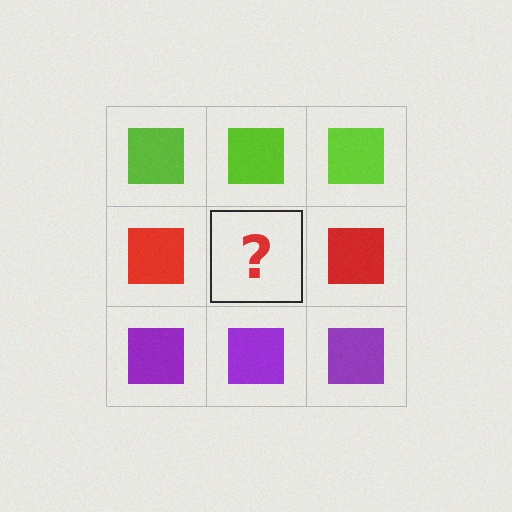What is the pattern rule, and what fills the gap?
The rule is that each row has a consistent color. The gap should be filled with a red square.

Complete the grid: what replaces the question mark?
The question mark should be replaced with a red square.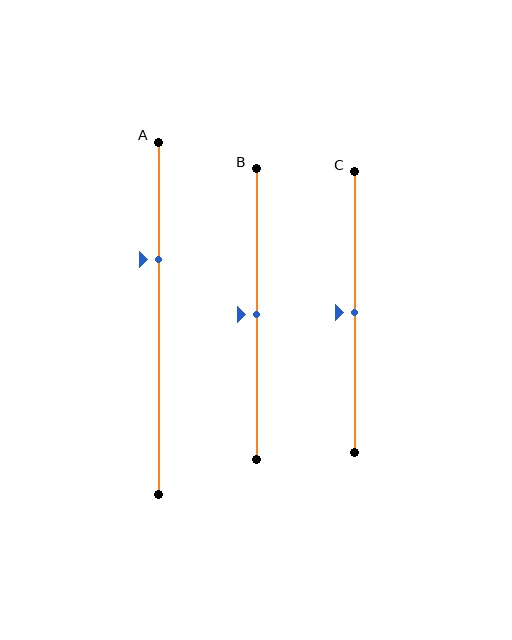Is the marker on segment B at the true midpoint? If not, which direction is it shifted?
Yes, the marker on segment B is at the true midpoint.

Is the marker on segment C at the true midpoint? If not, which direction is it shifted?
Yes, the marker on segment C is at the true midpoint.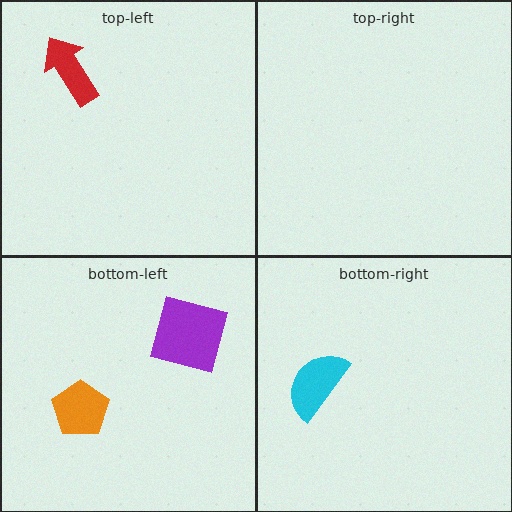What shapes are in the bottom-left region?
The purple square, the orange pentagon.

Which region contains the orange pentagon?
The bottom-left region.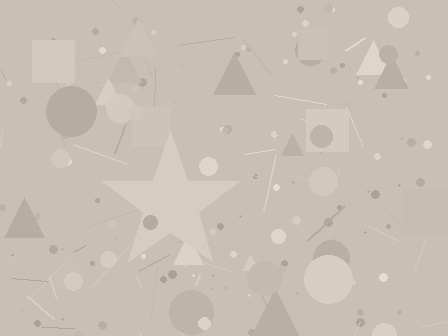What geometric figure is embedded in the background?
A star is embedded in the background.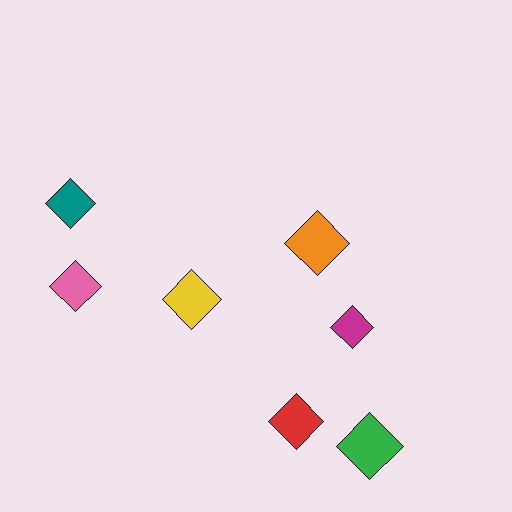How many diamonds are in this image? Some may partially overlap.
There are 7 diamonds.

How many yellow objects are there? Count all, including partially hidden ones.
There is 1 yellow object.